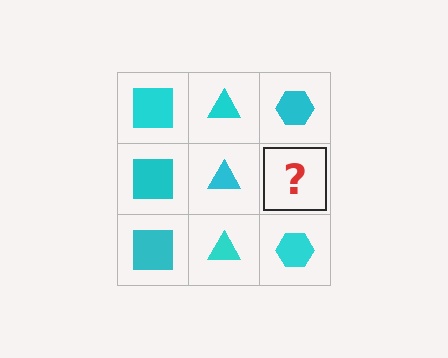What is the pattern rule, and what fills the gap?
The rule is that each column has a consistent shape. The gap should be filled with a cyan hexagon.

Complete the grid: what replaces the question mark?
The question mark should be replaced with a cyan hexagon.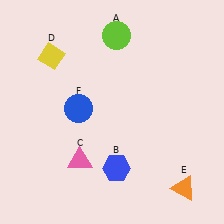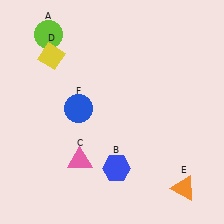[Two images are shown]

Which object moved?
The lime circle (A) moved left.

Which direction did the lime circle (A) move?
The lime circle (A) moved left.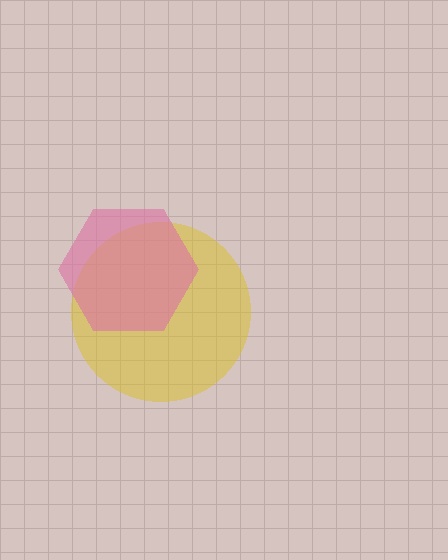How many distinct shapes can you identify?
There are 2 distinct shapes: a yellow circle, a pink hexagon.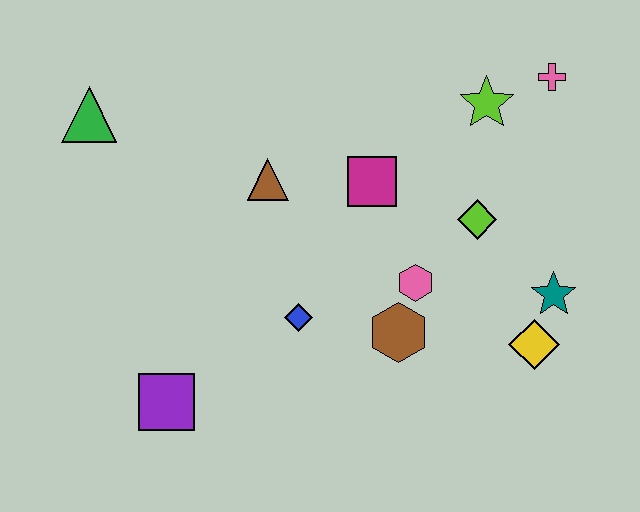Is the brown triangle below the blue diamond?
No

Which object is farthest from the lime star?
The purple square is farthest from the lime star.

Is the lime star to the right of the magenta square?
Yes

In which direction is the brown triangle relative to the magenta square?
The brown triangle is to the left of the magenta square.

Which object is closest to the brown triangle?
The magenta square is closest to the brown triangle.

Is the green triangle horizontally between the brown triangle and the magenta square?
No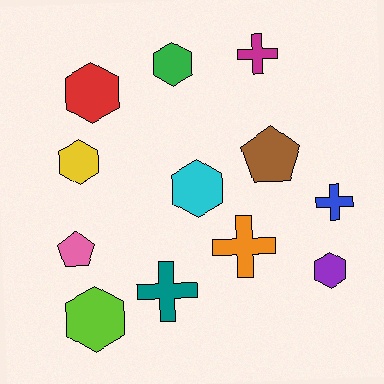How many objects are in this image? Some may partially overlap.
There are 12 objects.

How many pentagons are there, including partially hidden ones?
There are 2 pentagons.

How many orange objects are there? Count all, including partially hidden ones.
There is 1 orange object.